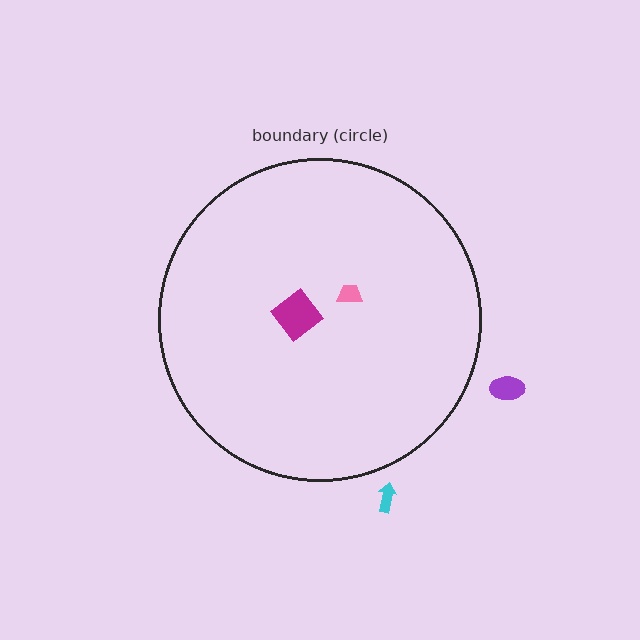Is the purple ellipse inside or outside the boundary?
Outside.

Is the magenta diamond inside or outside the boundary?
Inside.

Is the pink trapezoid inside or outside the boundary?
Inside.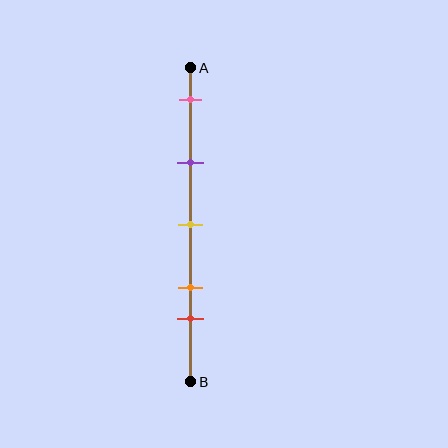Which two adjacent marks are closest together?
The orange and red marks are the closest adjacent pair.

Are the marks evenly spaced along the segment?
No, the marks are not evenly spaced.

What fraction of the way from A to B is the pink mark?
The pink mark is approximately 10% (0.1) of the way from A to B.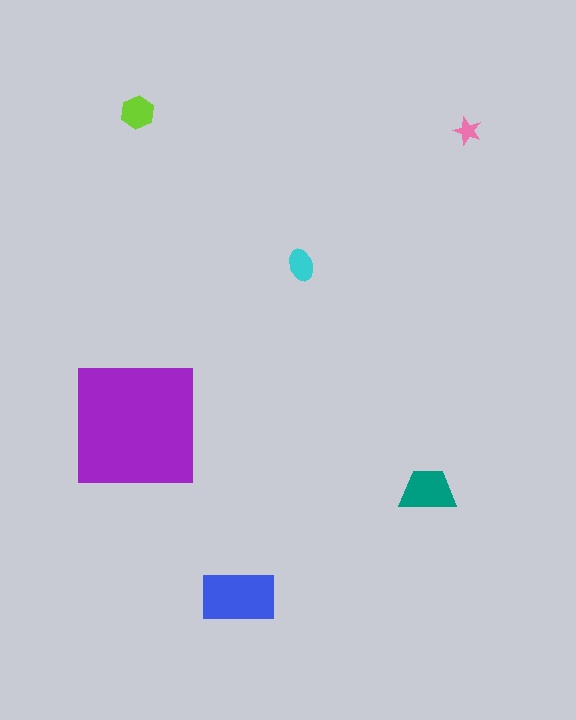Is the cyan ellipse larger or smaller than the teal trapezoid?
Smaller.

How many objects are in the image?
There are 6 objects in the image.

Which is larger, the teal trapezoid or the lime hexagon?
The teal trapezoid.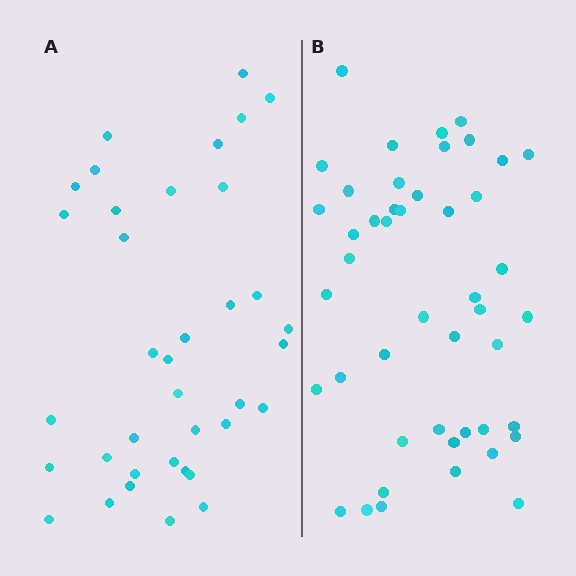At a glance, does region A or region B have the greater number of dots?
Region B (the right region) has more dots.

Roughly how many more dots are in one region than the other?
Region B has roughly 8 or so more dots than region A.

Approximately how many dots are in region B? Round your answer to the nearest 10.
About 50 dots. (The exact count is 46, which rounds to 50.)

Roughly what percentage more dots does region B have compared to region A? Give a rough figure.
About 25% more.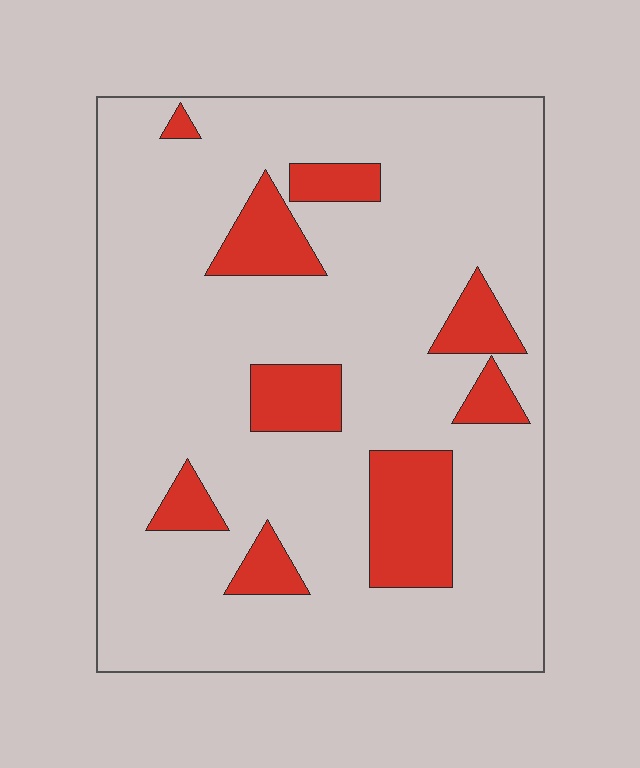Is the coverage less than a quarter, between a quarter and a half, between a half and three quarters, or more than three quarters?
Less than a quarter.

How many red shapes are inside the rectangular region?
9.